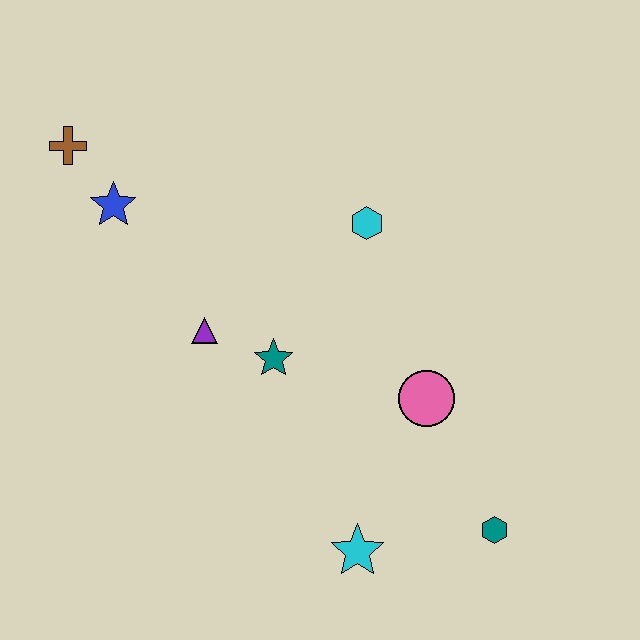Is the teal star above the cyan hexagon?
No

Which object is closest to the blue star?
The brown cross is closest to the blue star.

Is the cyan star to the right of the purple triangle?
Yes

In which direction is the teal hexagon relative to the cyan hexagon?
The teal hexagon is below the cyan hexagon.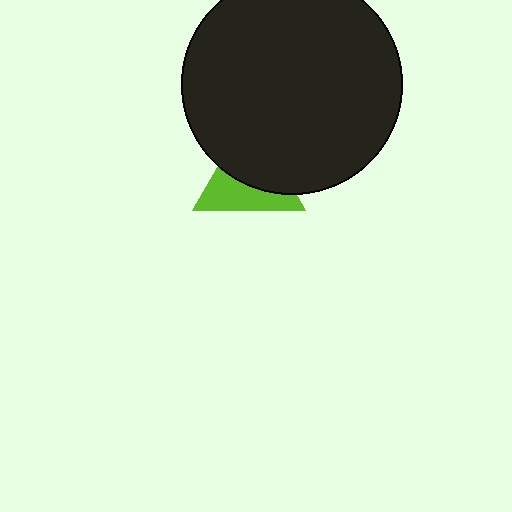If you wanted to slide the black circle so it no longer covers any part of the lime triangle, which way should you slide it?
Slide it up — that is the most direct way to separate the two shapes.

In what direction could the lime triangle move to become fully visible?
The lime triangle could move down. That would shift it out from behind the black circle entirely.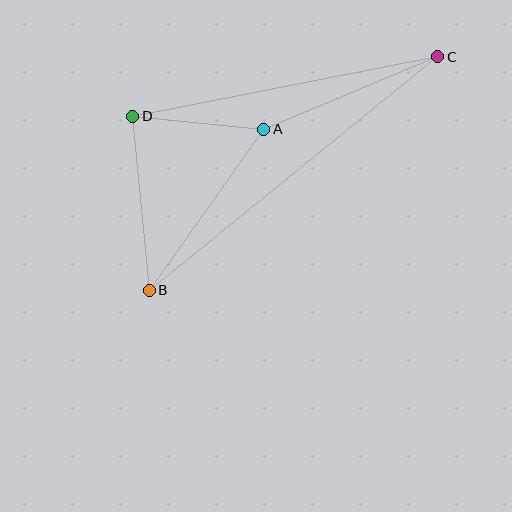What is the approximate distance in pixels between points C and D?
The distance between C and D is approximately 311 pixels.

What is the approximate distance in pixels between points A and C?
The distance between A and C is approximately 189 pixels.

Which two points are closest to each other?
Points A and D are closest to each other.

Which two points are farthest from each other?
Points B and C are farthest from each other.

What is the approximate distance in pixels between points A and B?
The distance between A and B is approximately 198 pixels.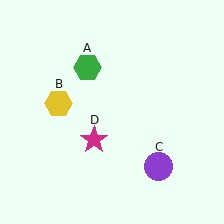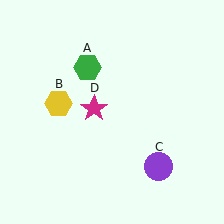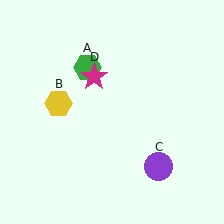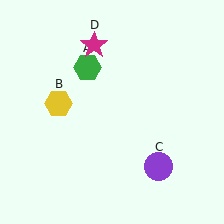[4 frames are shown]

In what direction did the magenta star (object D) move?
The magenta star (object D) moved up.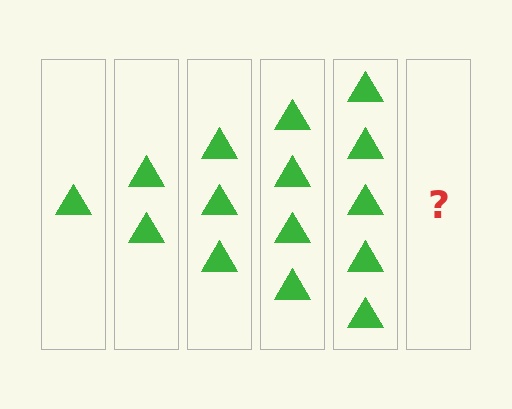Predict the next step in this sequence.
The next step is 6 triangles.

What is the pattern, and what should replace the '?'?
The pattern is that each step adds one more triangle. The '?' should be 6 triangles.